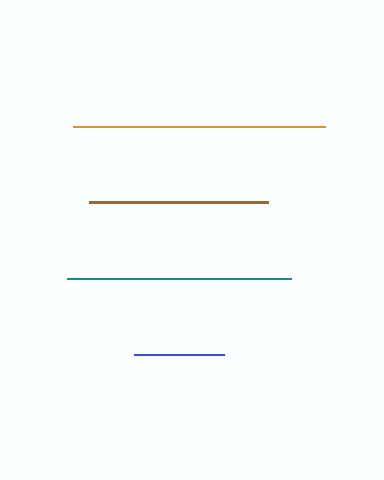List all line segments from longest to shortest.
From longest to shortest: orange, teal, brown, blue.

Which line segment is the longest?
The orange line is the longest at approximately 251 pixels.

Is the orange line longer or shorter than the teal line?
The orange line is longer than the teal line.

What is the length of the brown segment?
The brown segment is approximately 179 pixels long.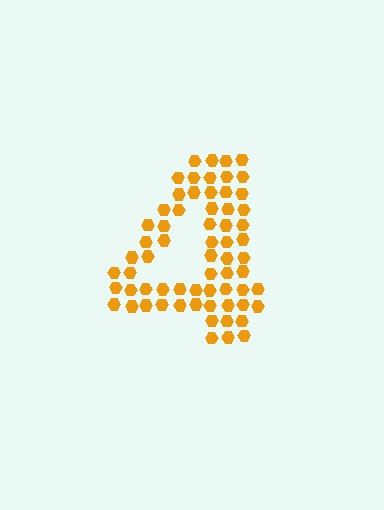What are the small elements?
The small elements are hexagons.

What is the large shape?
The large shape is the digit 4.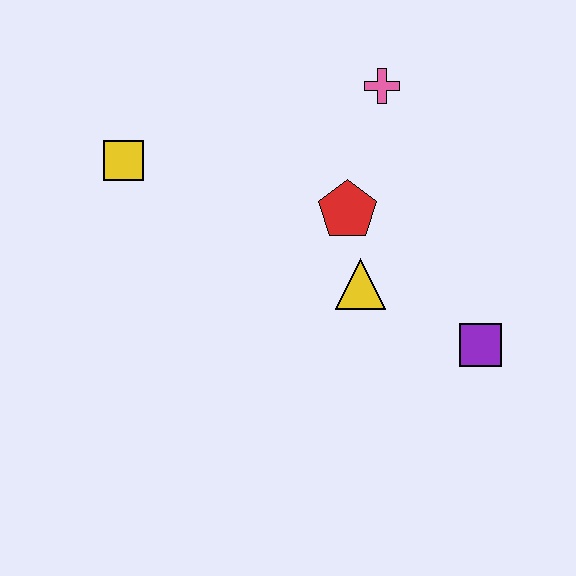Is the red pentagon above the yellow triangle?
Yes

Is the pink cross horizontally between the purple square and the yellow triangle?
Yes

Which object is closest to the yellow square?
The red pentagon is closest to the yellow square.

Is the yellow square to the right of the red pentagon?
No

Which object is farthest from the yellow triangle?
The yellow square is farthest from the yellow triangle.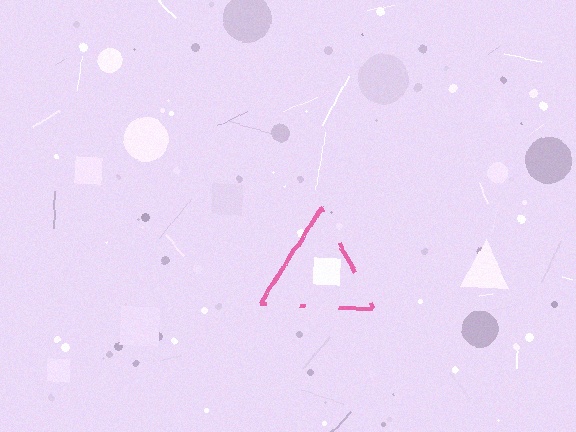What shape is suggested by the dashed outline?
The dashed outline suggests a triangle.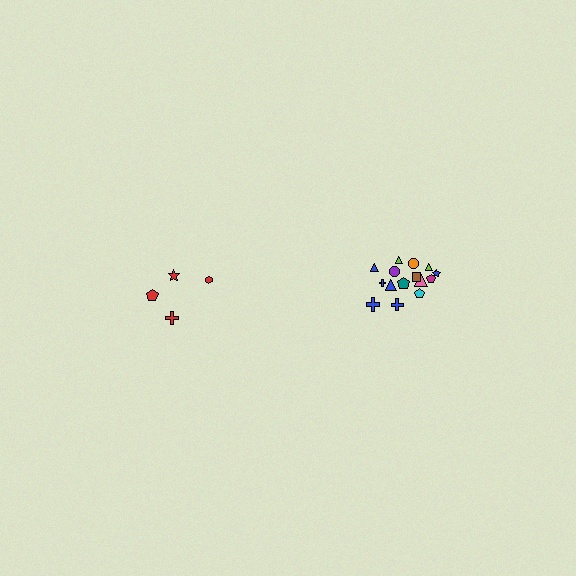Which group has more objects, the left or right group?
The right group.